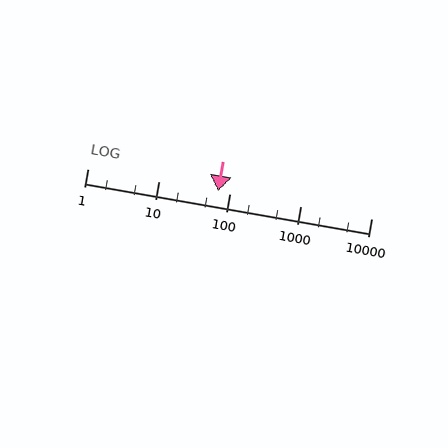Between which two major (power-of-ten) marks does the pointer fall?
The pointer is between 10 and 100.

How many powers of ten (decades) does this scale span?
The scale spans 4 decades, from 1 to 10000.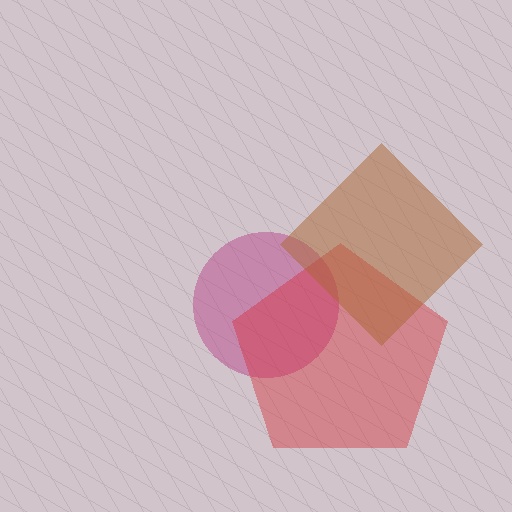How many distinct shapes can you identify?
There are 3 distinct shapes: a magenta circle, a red pentagon, a brown diamond.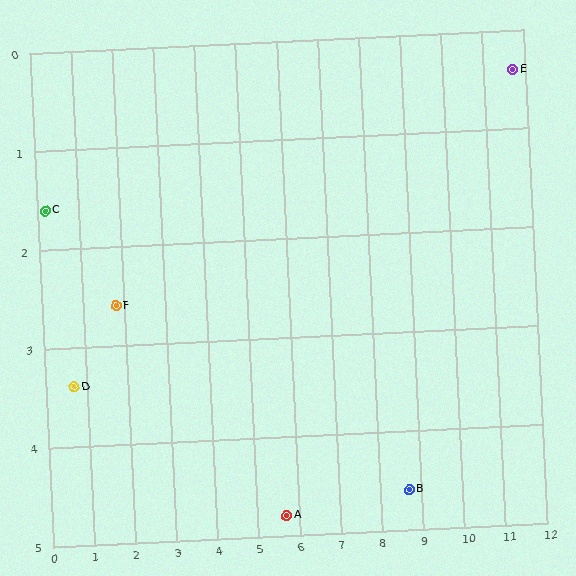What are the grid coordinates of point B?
Point B is at approximately (8.7, 4.6).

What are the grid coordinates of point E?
Point E is at approximately (11.7, 0.4).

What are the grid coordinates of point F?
Point F is at approximately (1.8, 2.6).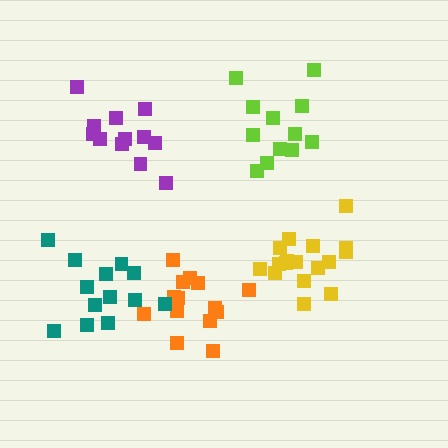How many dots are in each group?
Group 1: 12 dots, Group 2: 12 dots, Group 3: 15 dots, Group 4: 17 dots, Group 5: 13 dots (69 total).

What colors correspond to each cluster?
The clusters are colored: lime, purple, orange, yellow, teal.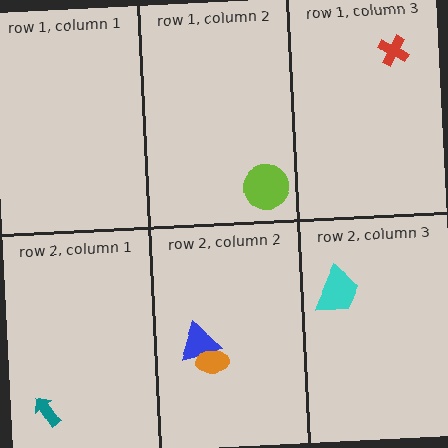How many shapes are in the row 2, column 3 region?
1.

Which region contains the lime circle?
The row 1, column 2 region.